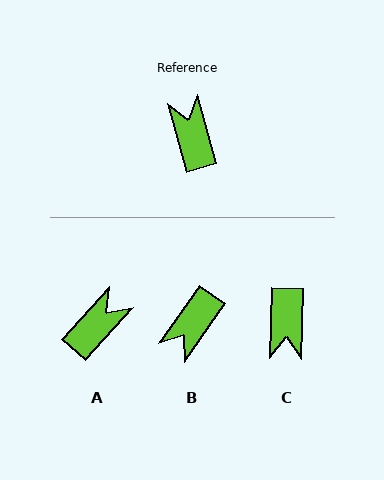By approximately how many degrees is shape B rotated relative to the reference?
Approximately 130 degrees counter-clockwise.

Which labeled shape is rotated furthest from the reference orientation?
C, about 163 degrees away.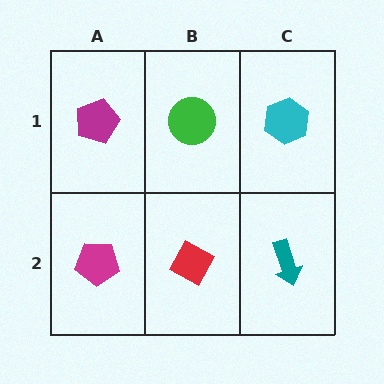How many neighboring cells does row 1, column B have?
3.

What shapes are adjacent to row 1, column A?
A magenta pentagon (row 2, column A), a green circle (row 1, column B).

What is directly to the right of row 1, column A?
A green circle.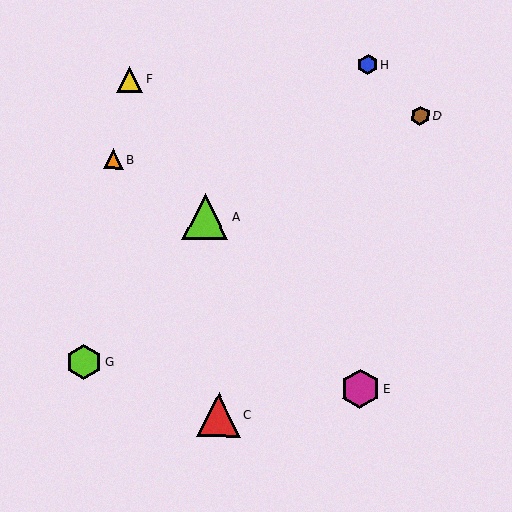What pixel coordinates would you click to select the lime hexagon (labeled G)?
Click at (84, 362) to select the lime hexagon G.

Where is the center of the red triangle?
The center of the red triangle is at (219, 415).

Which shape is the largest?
The lime triangle (labeled A) is the largest.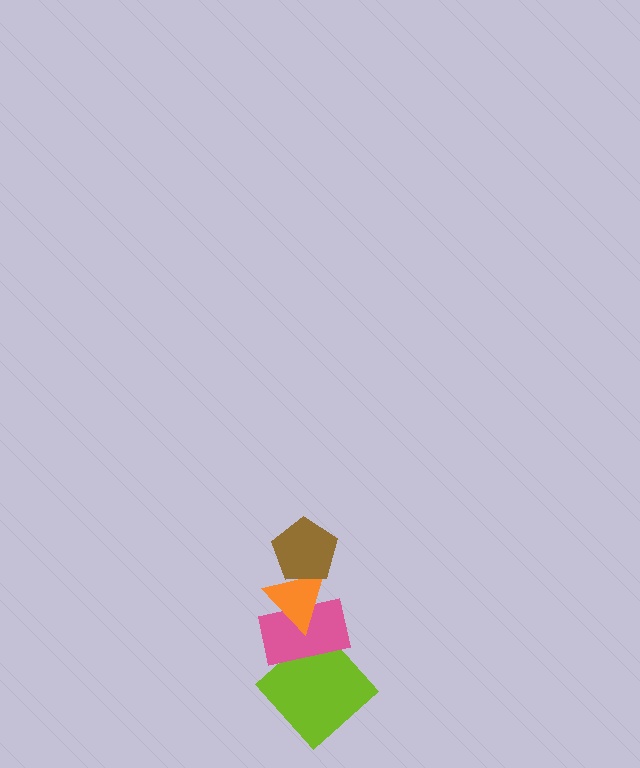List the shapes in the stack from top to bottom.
From top to bottom: the brown pentagon, the orange triangle, the pink rectangle, the lime diamond.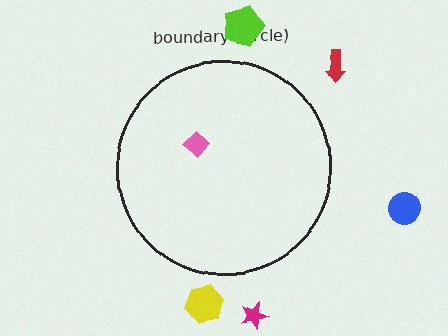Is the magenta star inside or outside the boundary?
Outside.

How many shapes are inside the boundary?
1 inside, 5 outside.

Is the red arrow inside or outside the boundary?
Outside.